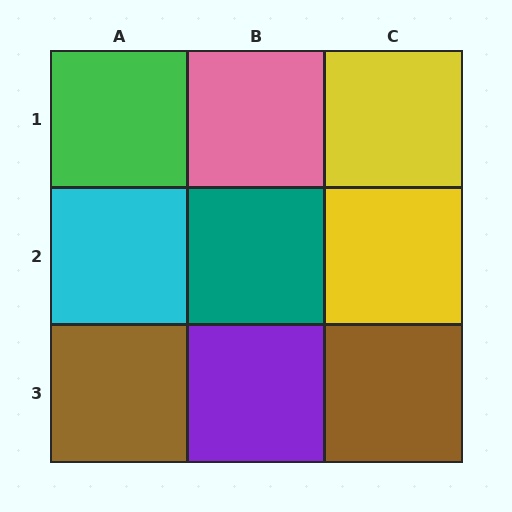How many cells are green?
1 cell is green.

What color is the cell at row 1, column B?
Pink.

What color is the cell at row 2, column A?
Cyan.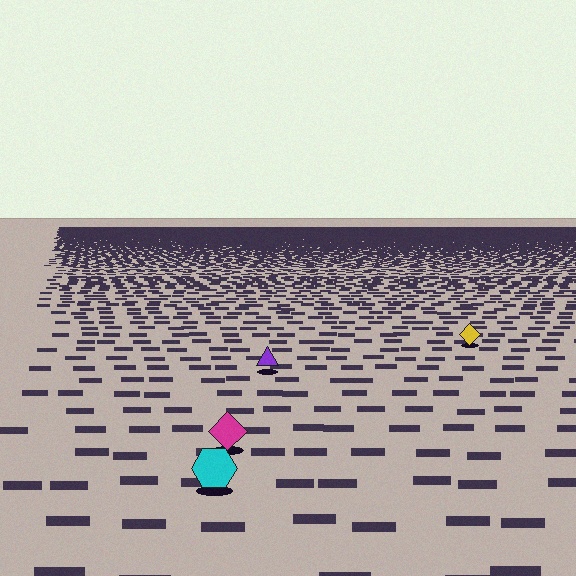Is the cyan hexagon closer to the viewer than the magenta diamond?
Yes. The cyan hexagon is closer — you can tell from the texture gradient: the ground texture is coarser near it.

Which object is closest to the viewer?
The cyan hexagon is closest. The texture marks near it are larger and more spread out.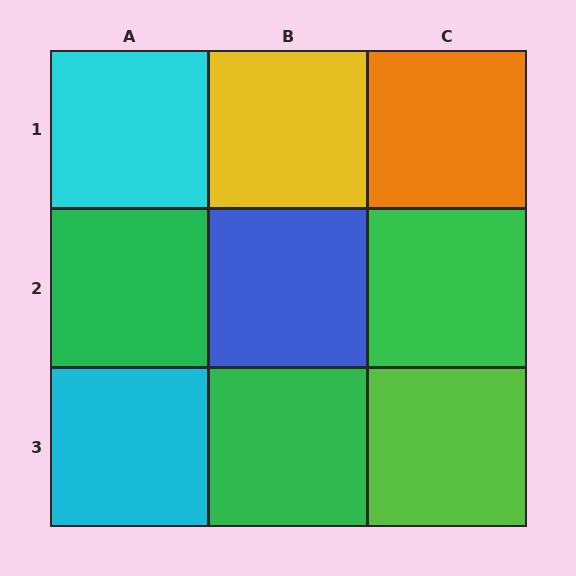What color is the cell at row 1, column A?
Cyan.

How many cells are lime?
1 cell is lime.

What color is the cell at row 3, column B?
Green.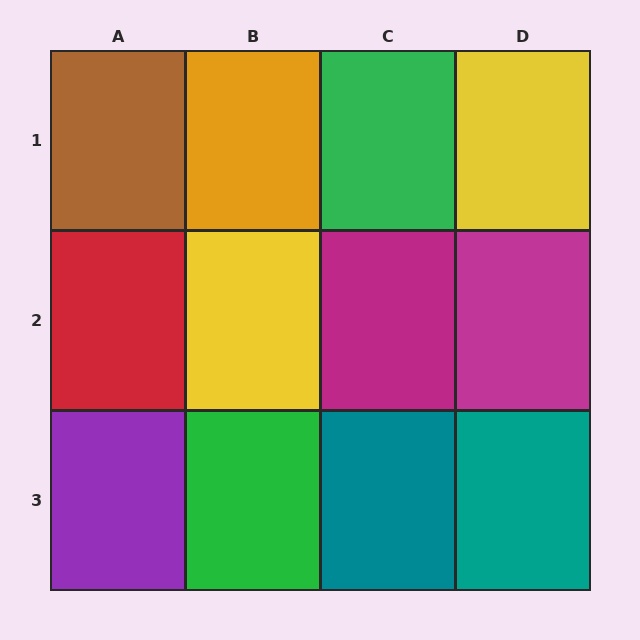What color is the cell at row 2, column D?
Magenta.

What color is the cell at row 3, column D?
Teal.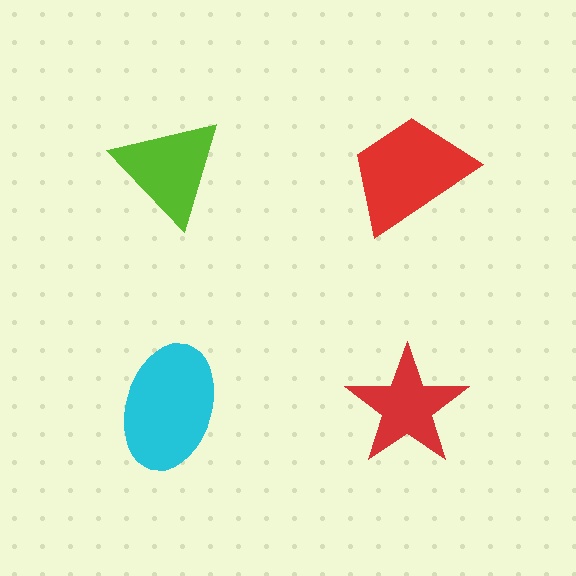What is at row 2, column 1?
A cyan ellipse.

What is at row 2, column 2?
A red star.